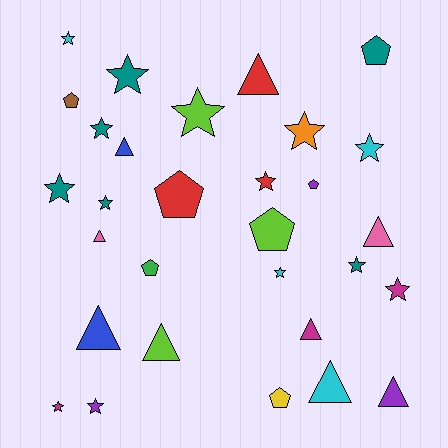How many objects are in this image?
There are 30 objects.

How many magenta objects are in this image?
There are 3 magenta objects.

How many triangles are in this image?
There are 9 triangles.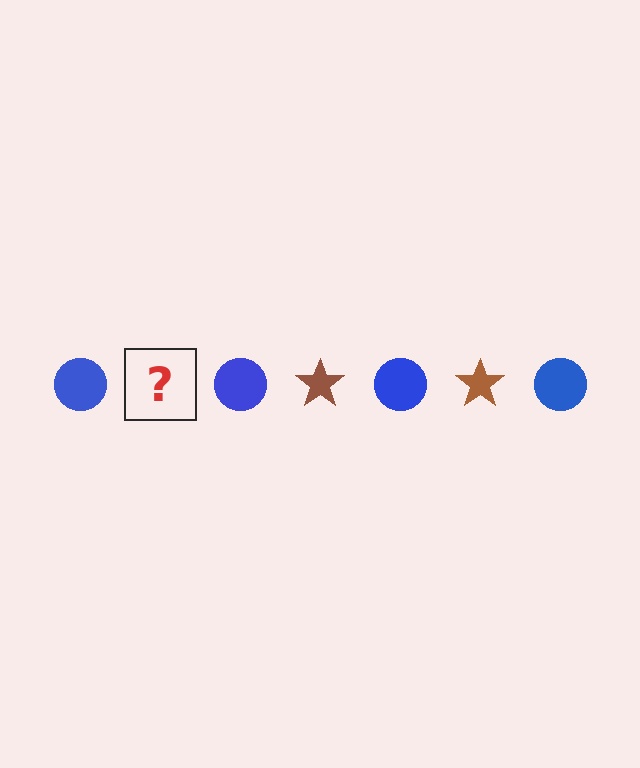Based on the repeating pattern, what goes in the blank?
The blank should be a brown star.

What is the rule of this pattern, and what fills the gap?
The rule is that the pattern alternates between blue circle and brown star. The gap should be filled with a brown star.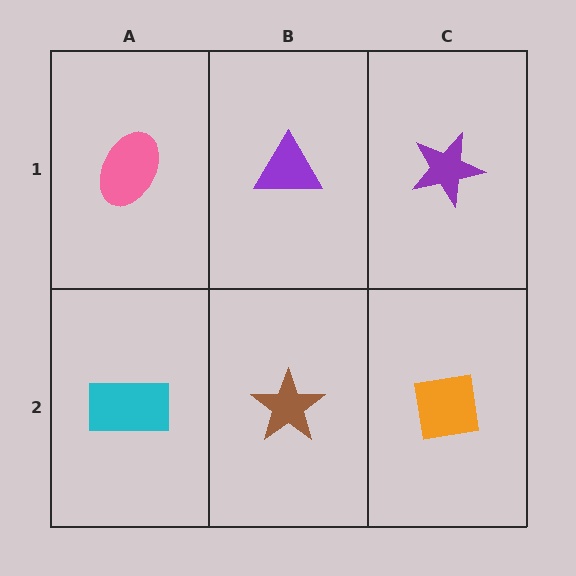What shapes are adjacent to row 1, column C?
An orange square (row 2, column C), a purple triangle (row 1, column B).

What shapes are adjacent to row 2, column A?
A pink ellipse (row 1, column A), a brown star (row 2, column B).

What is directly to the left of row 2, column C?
A brown star.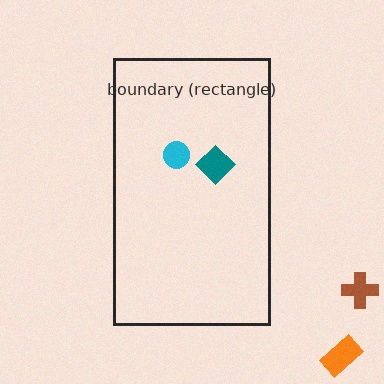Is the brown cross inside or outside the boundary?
Outside.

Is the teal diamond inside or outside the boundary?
Inside.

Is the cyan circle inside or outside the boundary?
Inside.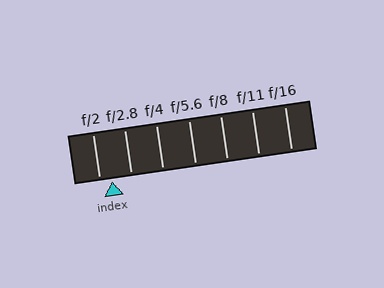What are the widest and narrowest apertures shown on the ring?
The widest aperture shown is f/2 and the narrowest is f/16.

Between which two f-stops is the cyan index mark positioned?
The index mark is between f/2 and f/2.8.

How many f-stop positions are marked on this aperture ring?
There are 7 f-stop positions marked.